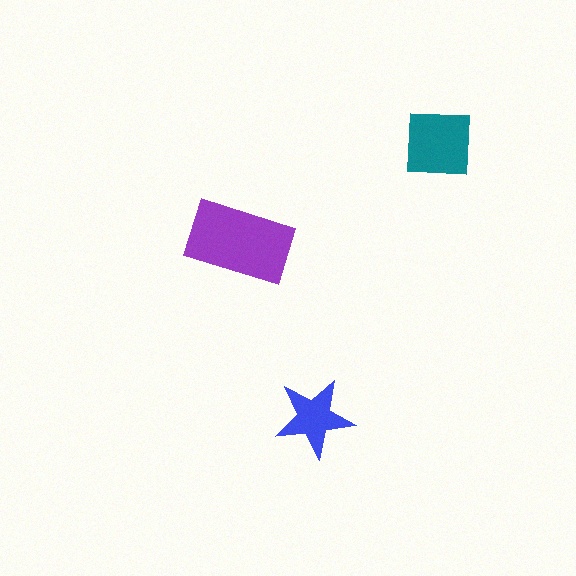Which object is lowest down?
The blue star is bottommost.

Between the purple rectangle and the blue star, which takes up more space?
The purple rectangle.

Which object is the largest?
The purple rectangle.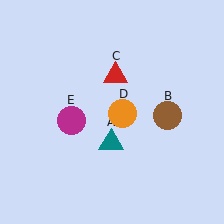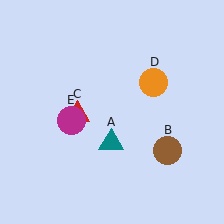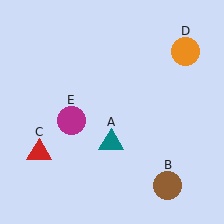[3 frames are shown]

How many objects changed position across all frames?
3 objects changed position: brown circle (object B), red triangle (object C), orange circle (object D).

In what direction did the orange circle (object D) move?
The orange circle (object D) moved up and to the right.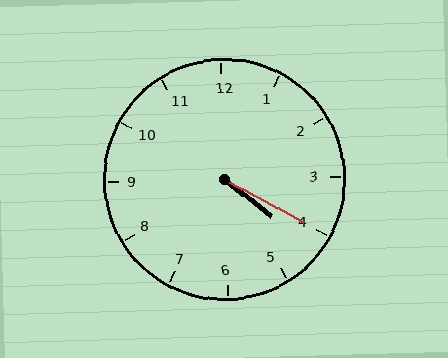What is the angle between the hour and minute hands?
Approximately 10 degrees.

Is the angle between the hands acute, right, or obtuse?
It is acute.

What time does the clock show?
4:20.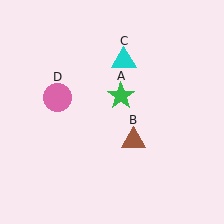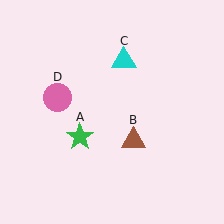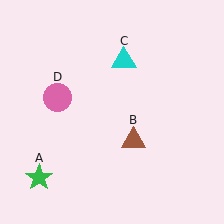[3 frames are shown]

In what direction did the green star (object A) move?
The green star (object A) moved down and to the left.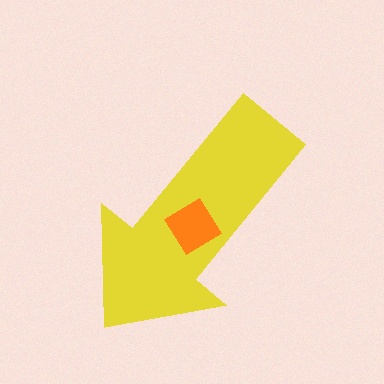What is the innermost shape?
The orange diamond.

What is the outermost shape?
The yellow arrow.